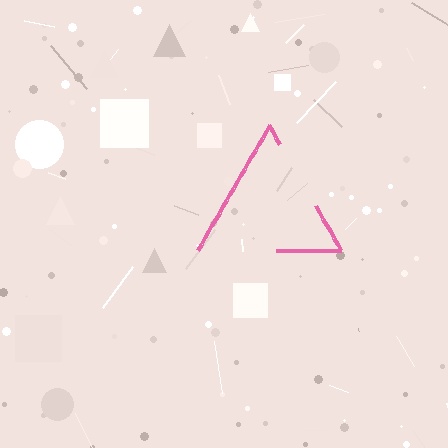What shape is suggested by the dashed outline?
The dashed outline suggests a triangle.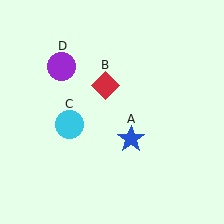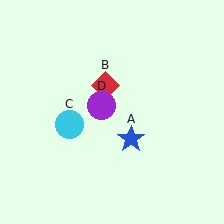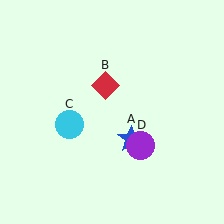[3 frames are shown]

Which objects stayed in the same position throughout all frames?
Blue star (object A) and red diamond (object B) and cyan circle (object C) remained stationary.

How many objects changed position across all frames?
1 object changed position: purple circle (object D).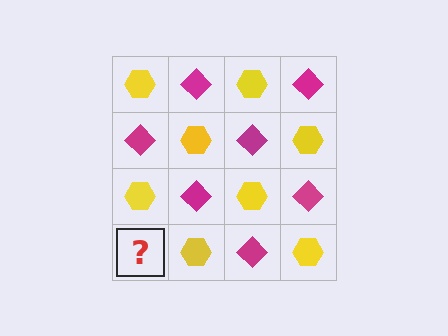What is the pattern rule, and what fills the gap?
The rule is that it alternates yellow hexagon and magenta diamond in a checkerboard pattern. The gap should be filled with a magenta diamond.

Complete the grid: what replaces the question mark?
The question mark should be replaced with a magenta diamond.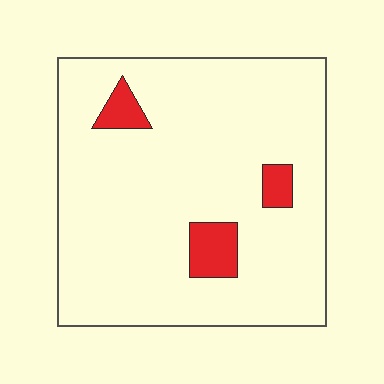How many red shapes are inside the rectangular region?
3.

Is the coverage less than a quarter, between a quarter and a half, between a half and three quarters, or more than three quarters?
Less than a quarter.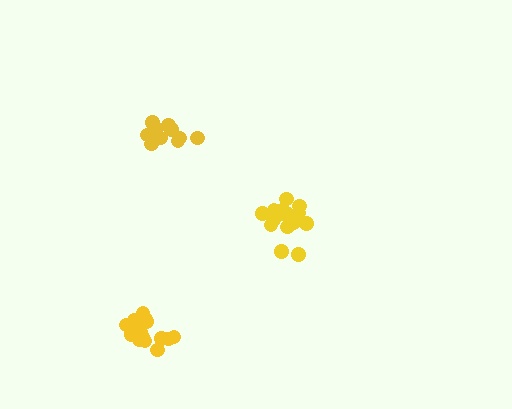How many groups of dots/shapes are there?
There are 3 groups.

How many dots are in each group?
Group 1: 18 dots, Group 2: 12 dots, Group 3: 15 dots (45 total).